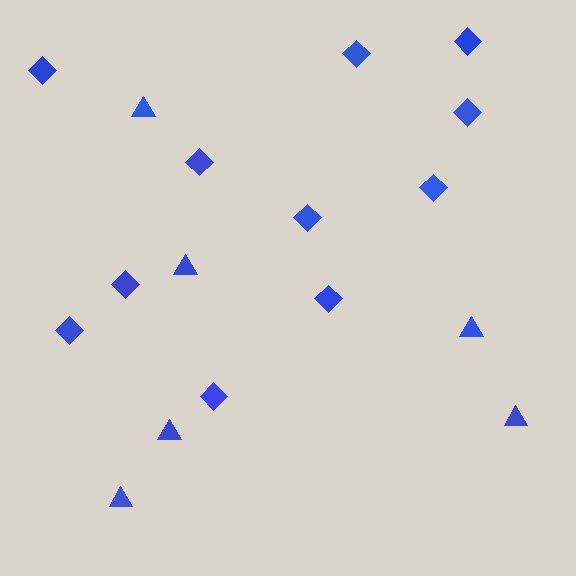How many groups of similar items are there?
There are 2 groups: one group of triangles (6) and one group of diamonds (11).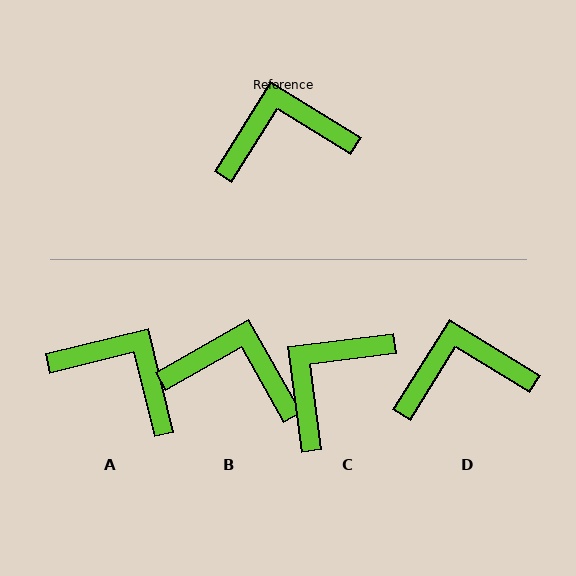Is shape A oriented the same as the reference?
No, it is off by about 44 degrees.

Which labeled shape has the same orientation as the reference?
D.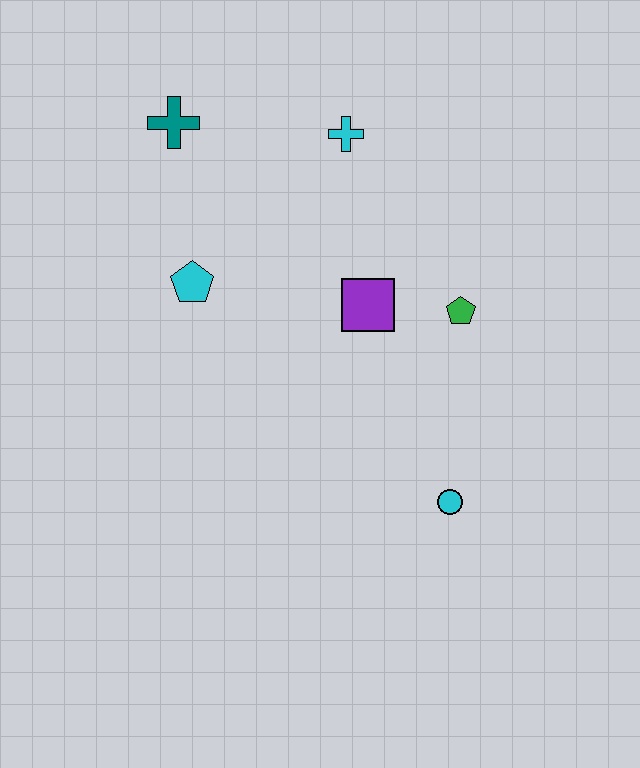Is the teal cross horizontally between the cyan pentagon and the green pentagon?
No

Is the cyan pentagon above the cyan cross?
No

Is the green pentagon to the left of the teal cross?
No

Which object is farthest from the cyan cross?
The cyan circle is farthest from the cyan cross.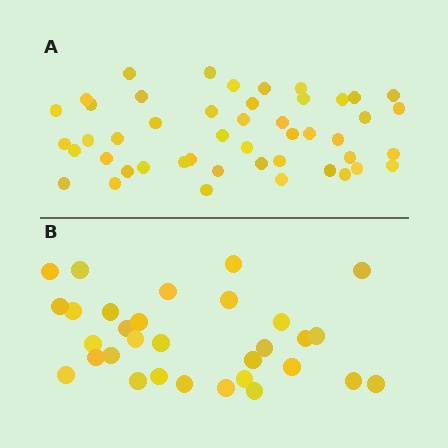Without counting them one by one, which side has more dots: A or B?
Region A (the top region) has more dots.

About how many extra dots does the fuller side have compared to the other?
Region A has approximately 15 more dots than region B.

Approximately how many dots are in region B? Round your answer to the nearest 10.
About 30 dots. (The exact count is 31, which rounds to 30.)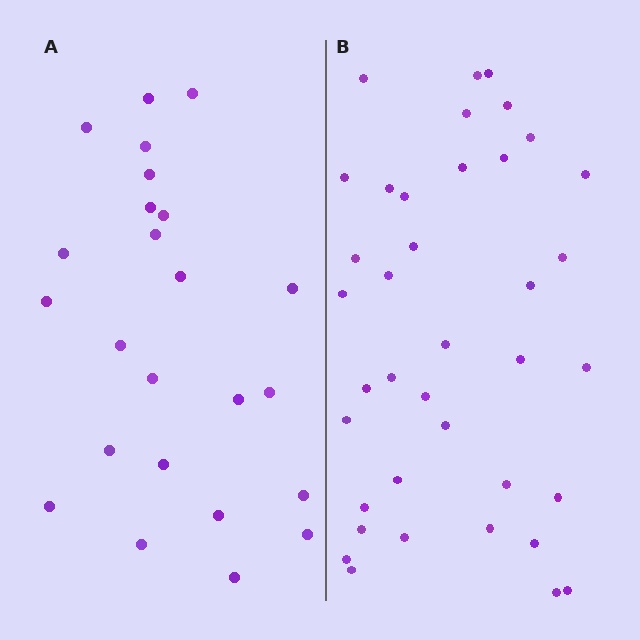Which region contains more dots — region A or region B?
Region B (the right region) has more dots.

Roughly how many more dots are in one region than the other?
Region B has approximately 15 more dots than region A.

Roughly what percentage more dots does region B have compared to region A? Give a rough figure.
About 60% more.